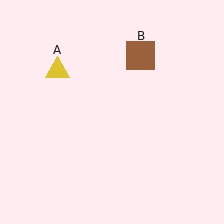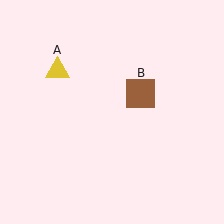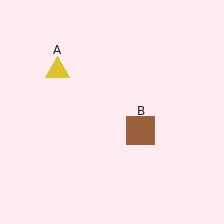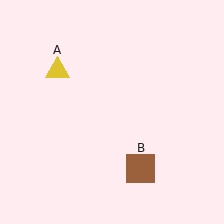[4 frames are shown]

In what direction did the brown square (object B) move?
The brown square (object B) moved down.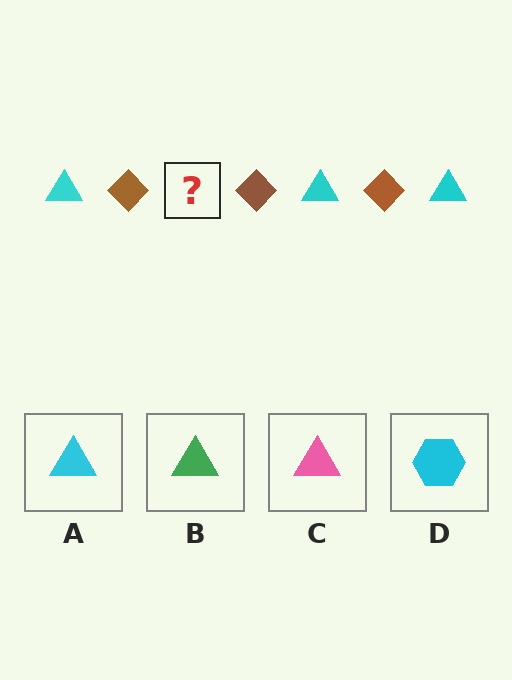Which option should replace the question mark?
Option A.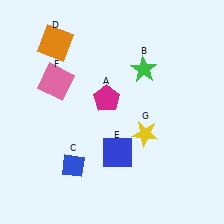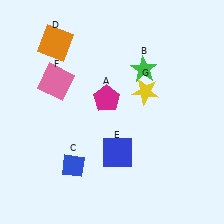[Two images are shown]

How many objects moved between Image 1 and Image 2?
1 object moved between the two images.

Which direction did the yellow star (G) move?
The yellow star (G) moved up.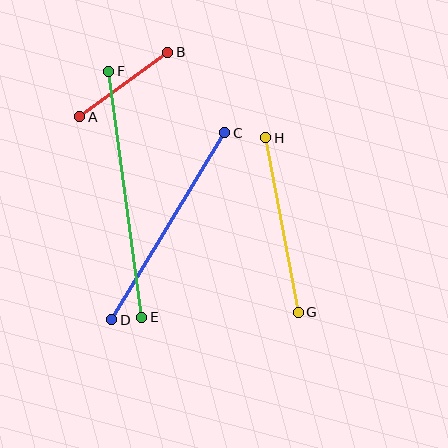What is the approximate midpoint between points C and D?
The midpoint is at approximately (168, 226) pixels.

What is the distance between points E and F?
The distance is approximately 248 pixels.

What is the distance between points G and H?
The distance is approximately 177 pixels.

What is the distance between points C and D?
The distance is approximately 219 pixels.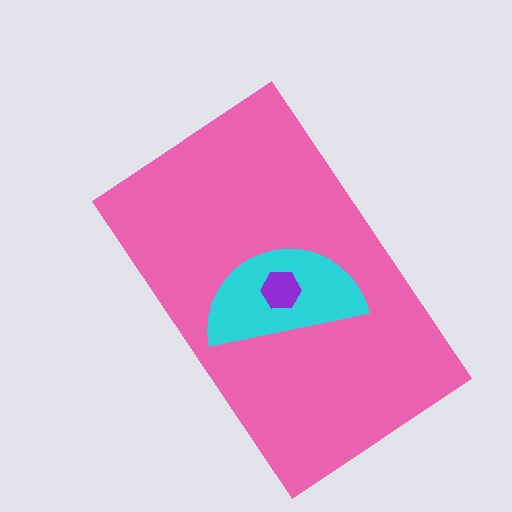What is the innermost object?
The purple hexagon.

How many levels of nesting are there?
3.